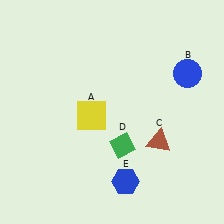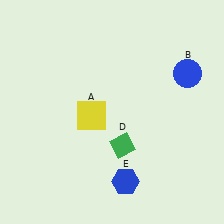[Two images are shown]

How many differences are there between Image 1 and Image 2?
There is 1 difference between the two images.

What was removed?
The brown triangle (C) was removed in Image 2.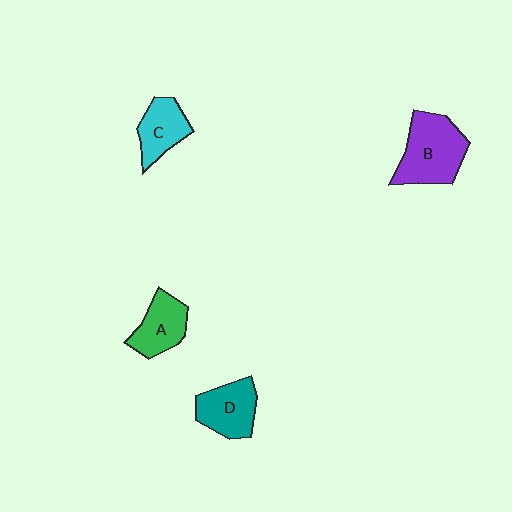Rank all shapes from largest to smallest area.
From largest to smallest: B (purple), D (teal), A (green), C (cyan).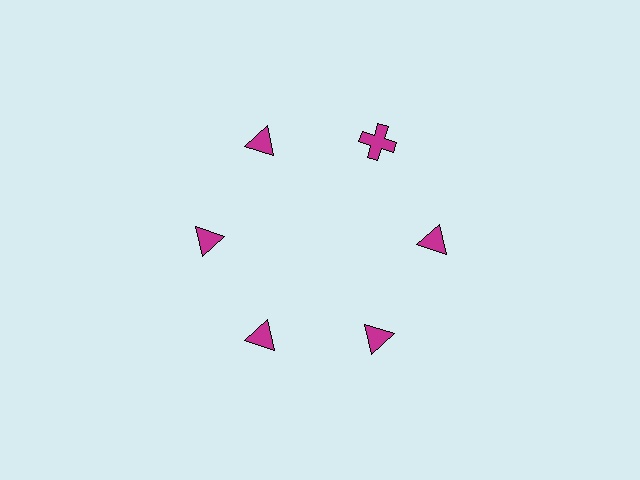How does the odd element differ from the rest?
It has a different shape: cross instead of triangle.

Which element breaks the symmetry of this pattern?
The magenta cross at roughly the 1 o'clock position breaks the symmetry. All other shapes are magenta triangles.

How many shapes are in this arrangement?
There are 6 shapes arranged in a ring pattern.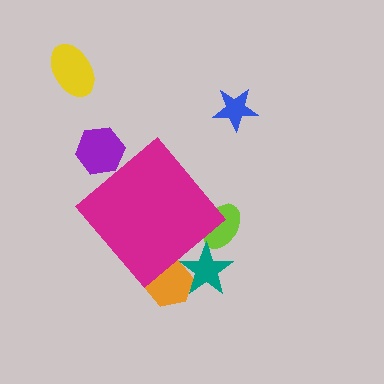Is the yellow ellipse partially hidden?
No, the yellow ellipse is fully visible.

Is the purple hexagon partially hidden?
Yes, the purple hexagon is partially hidden behind the magenta diamond.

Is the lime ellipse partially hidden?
Yes, the lime ellipse is partially hidden behind the magenta diamond.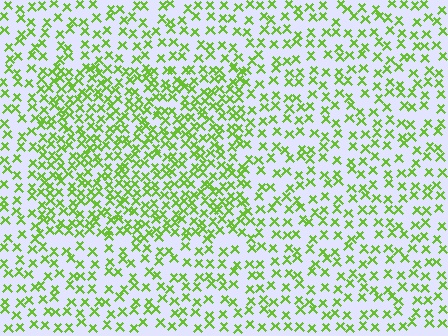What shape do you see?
I see a rectangle.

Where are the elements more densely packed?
The elements are more densely packed inside the rectangle boundary.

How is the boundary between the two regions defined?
The boundary is defined by a change in element density (approximately 1.8x ratio). All elements are the same color, size, and shape.